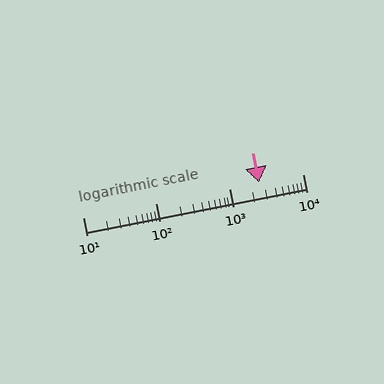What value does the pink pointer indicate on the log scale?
The pointer indicates approximately 2500.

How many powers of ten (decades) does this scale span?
The scale spans 3 decades, from 10 to 10000.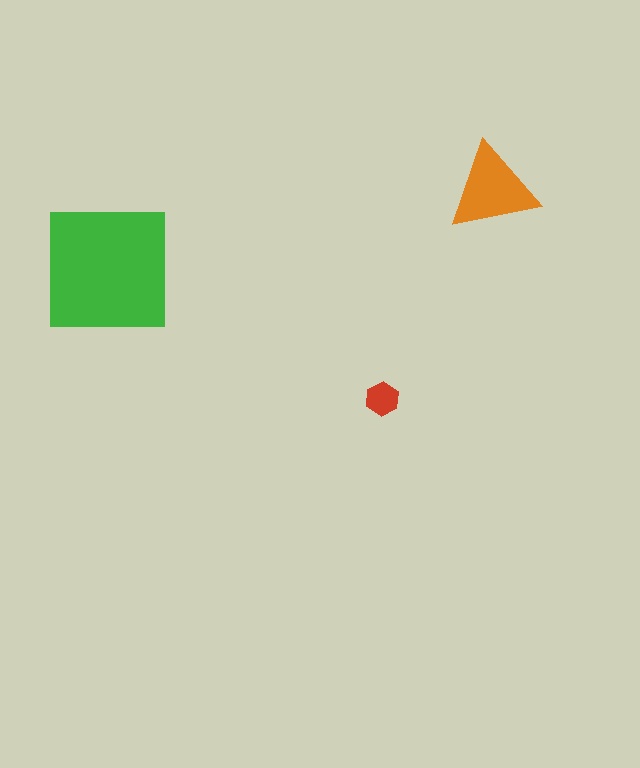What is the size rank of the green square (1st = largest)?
1st.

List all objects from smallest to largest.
The red hexagon, the orange triangle, the green square.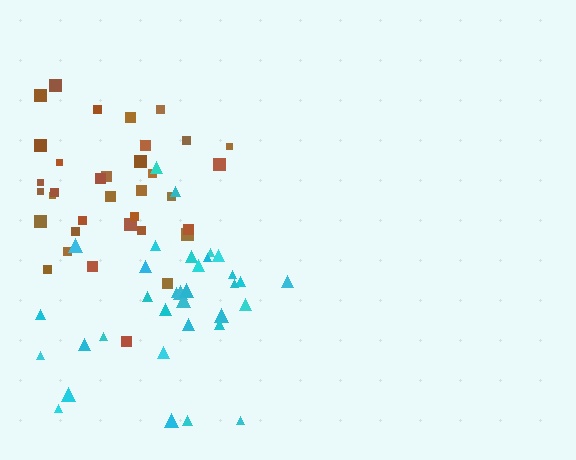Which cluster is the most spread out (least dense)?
Cyan.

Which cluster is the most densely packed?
Brown.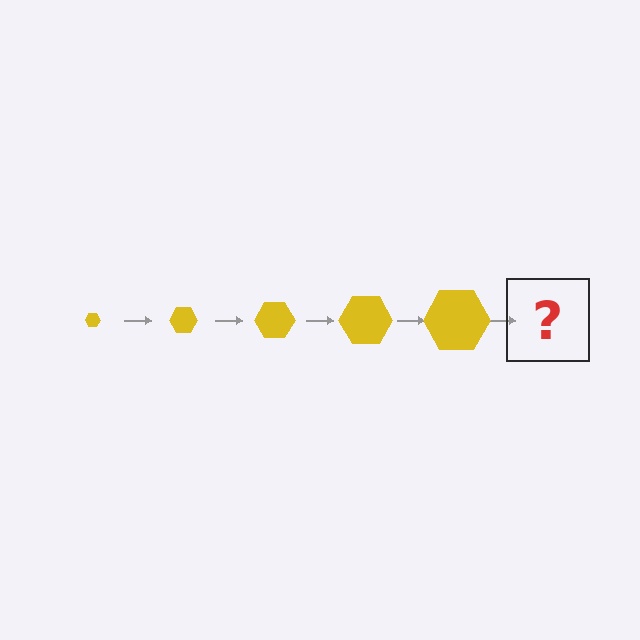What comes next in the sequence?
The next element should be a yellow hexagon, larger than the previous one.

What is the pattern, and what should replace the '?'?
The pattern is that the hexagon gets progressively larger each step. The '?' should be a yellow hexagon, larger than the previous one.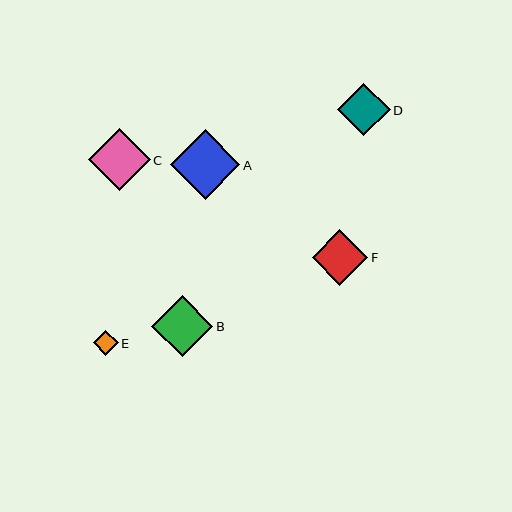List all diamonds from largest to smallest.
From largest to smallest: A, C, B, F, D, E.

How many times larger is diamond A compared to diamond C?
Diamond A is approximately 1.1 times the size of diamond C.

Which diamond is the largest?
Diamond A is the largest with a size of approximately 69 pixels.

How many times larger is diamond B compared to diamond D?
Diamond B is approximately 1.2 times the size of diamond D.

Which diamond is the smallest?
Diamond E is the smallest with a size of approximately 25 pixels.